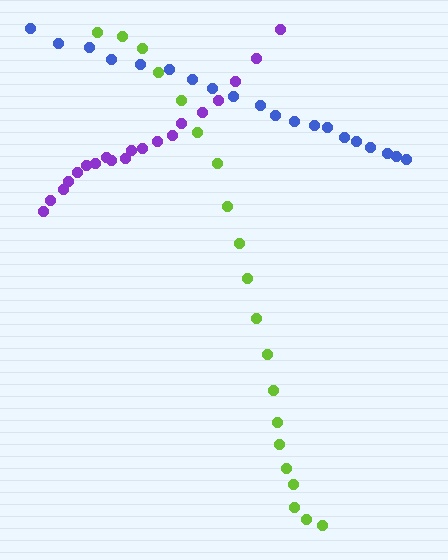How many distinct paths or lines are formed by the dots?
There are 3 distinct paths.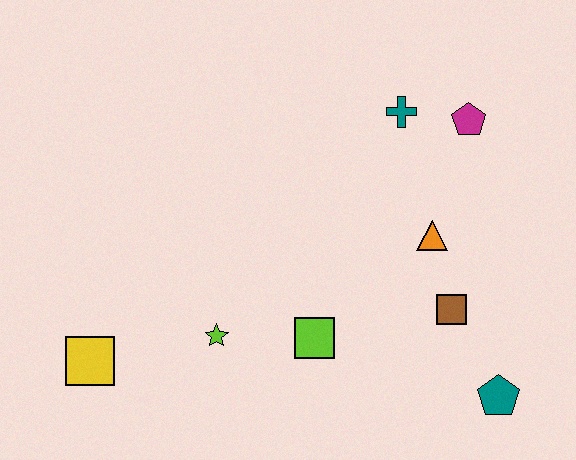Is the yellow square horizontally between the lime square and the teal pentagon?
No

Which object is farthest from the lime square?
The magenta pentagon is farthest from the lime square.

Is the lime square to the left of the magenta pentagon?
Yes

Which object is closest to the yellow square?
The lime star is closest to the yellow square.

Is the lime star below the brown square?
Yes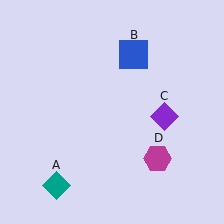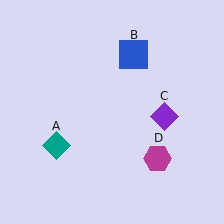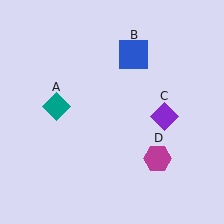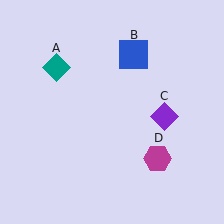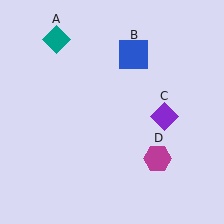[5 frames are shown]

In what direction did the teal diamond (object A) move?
The teal diamond (object A) moved up.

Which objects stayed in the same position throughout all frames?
Blue square (object B) and purple diamond (object C) and magenta hexagon (object D) remained stationary.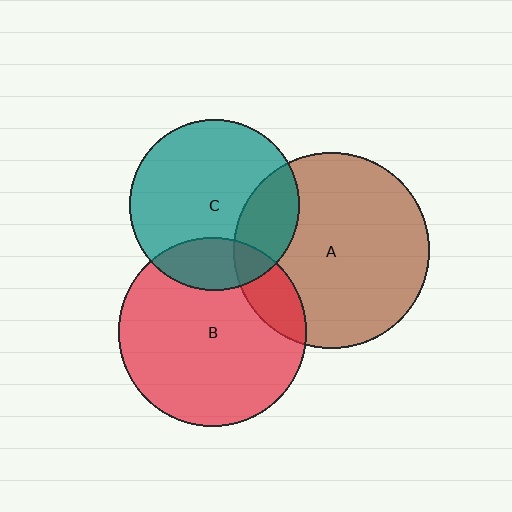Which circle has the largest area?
Circle A (brown).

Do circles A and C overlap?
Yes.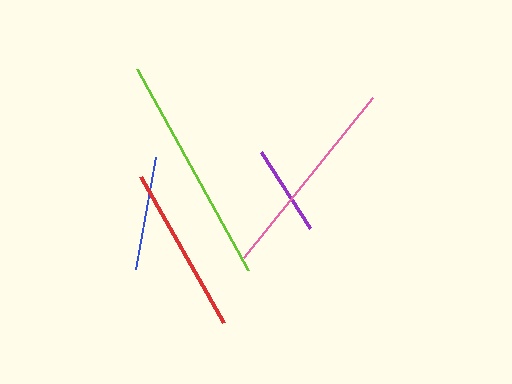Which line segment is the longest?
The lime line is the longest at approximately 230 pixels.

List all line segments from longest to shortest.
From longest to shortest: lime, pink, red, blue, purple.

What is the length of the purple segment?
The purple segment is approximately 90 pixels long.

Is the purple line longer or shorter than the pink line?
The pink line is longer than the purple line.